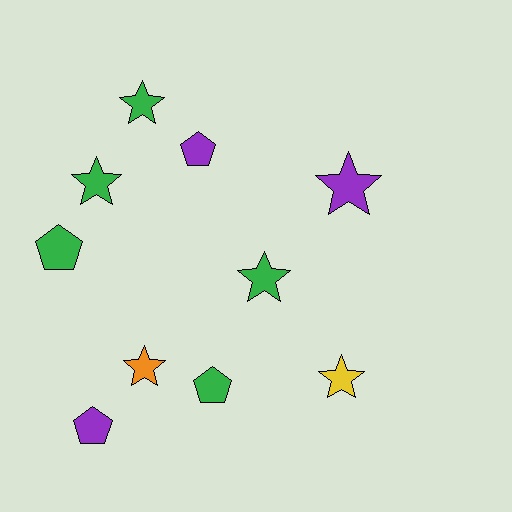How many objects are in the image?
There are 10 objects.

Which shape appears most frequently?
Star, with 6 objects.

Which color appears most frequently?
Green, with 5 objects.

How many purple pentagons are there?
There are 2 purple pentagons.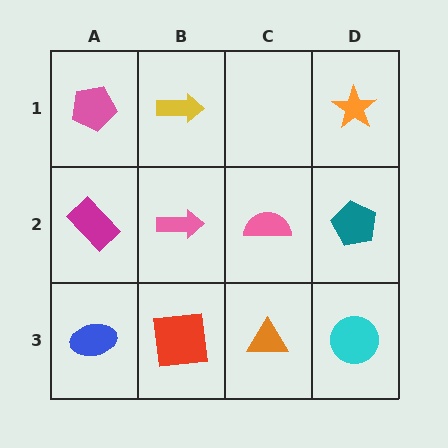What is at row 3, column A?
A blue ellipse.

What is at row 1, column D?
An orange star.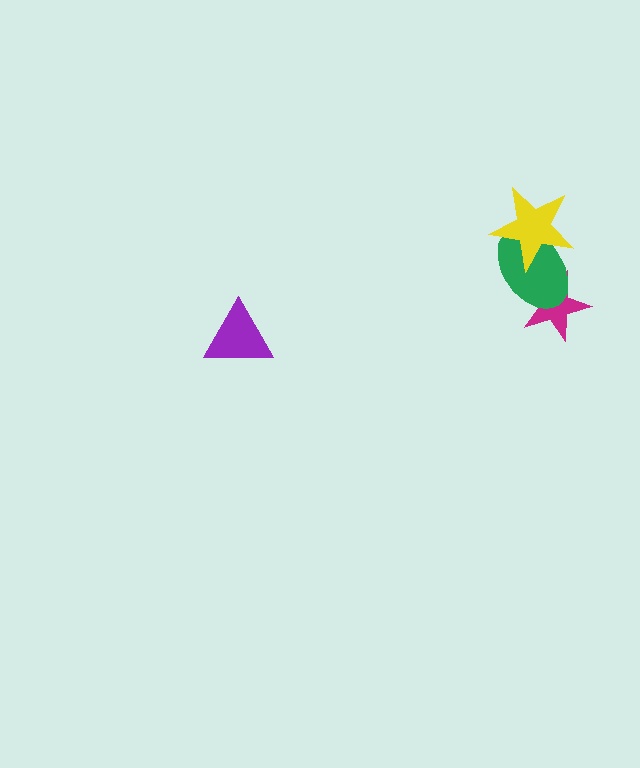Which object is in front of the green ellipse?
The yellow star is in front of the green ellipse.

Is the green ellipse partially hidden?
Yes, it is partially covered by another shape.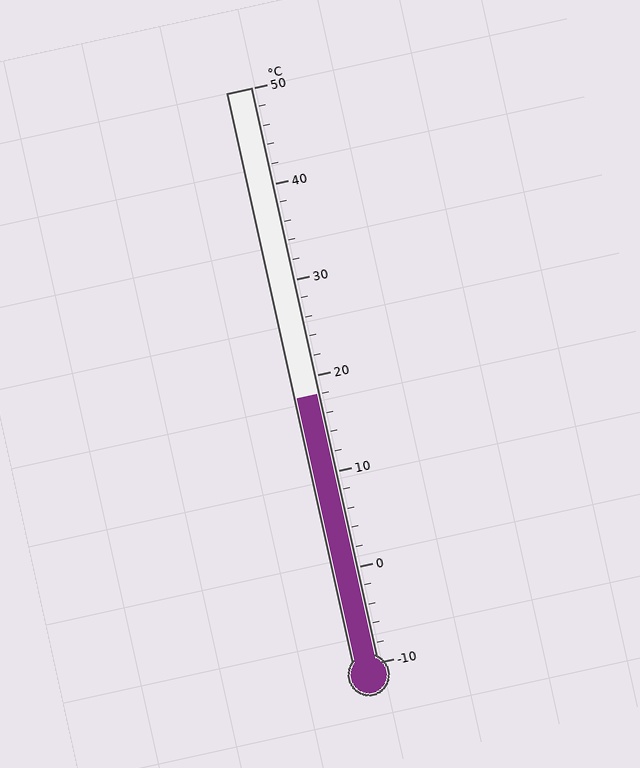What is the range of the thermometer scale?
The thermometer scale ranges from -10°C to 50°C.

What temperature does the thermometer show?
The thermometer shows approximately 18°C.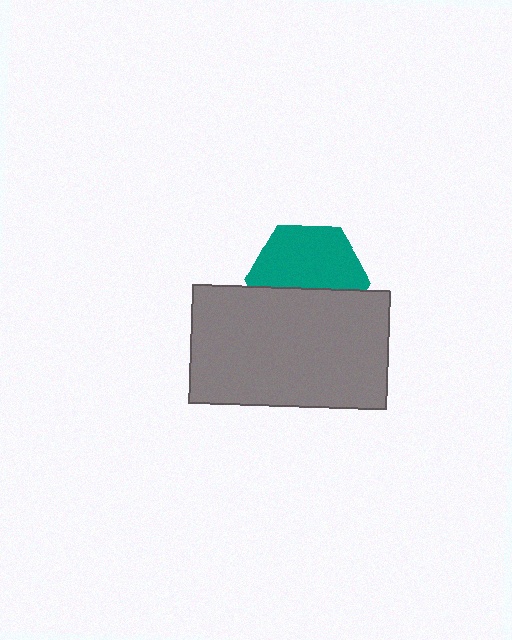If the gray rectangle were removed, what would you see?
You would see the complete teal hexagon.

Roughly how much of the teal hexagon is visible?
About half of it is visible (roughly 58%).